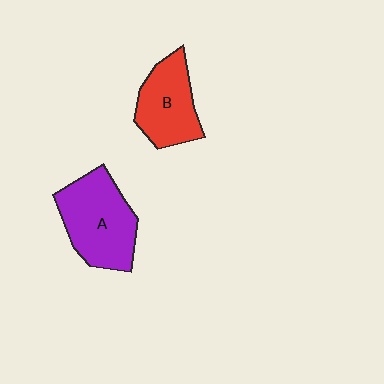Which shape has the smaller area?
Shape B (red).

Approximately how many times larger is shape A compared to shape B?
Approximately 1.3 times.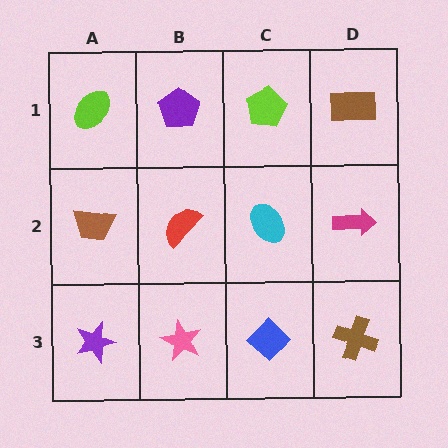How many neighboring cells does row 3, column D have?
2.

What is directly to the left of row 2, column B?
A brown trapezoid.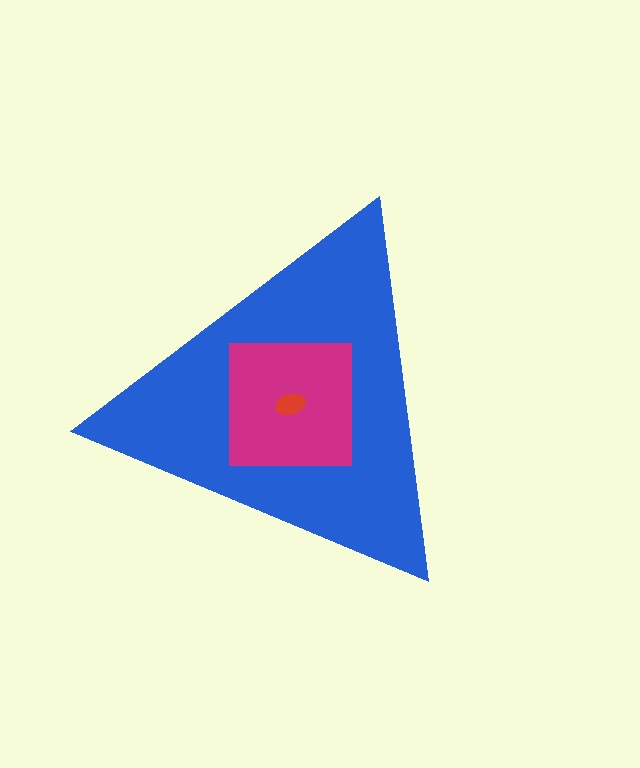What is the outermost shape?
The blue triangle.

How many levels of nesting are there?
3.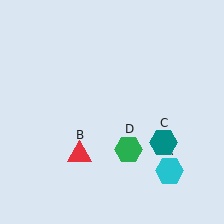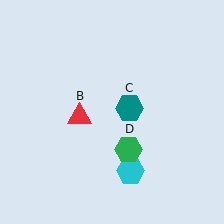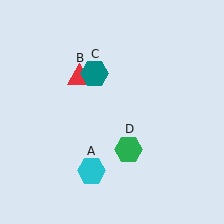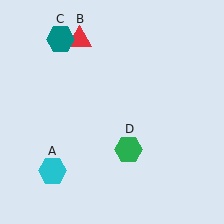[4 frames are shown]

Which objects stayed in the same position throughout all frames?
Green hexagon (object D) remained stationary.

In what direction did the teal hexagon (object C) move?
The teal hexagon (object C) moved up and to the left.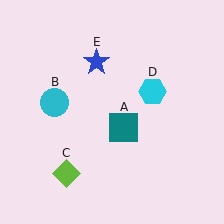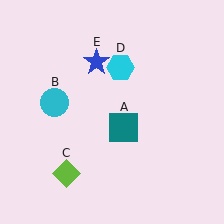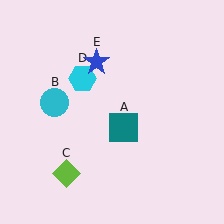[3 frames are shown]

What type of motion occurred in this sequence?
The cyan hexagon (object D) rotated counterclockwise around the center of the scene.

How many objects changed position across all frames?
1 object changed position: cyan hexagon (object D).